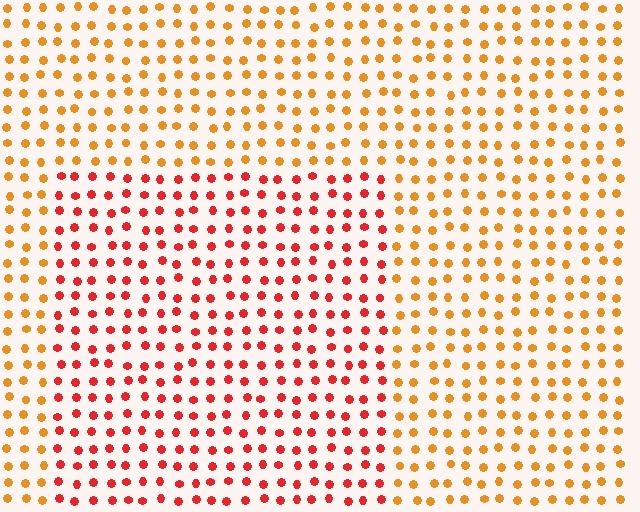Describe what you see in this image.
The image is filled with small orange elements in a uniform arrangement. A rectangle-shaped region is visible where the elements are tinted to a slightly different hue, forming a subtle color boundary.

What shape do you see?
I see a rectangle.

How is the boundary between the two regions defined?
The boundary is defined purely by a slight shift in hue (about 37 degrees). Spacing, size, and orientation are identical on both sides.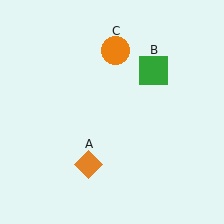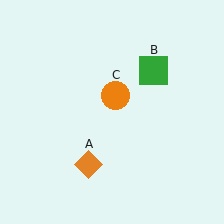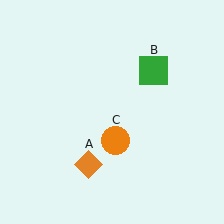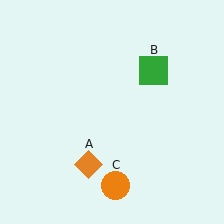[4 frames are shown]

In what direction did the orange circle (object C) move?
The orange circle (object C) moved down.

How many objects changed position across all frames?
1 object changed position: orange circle (object C).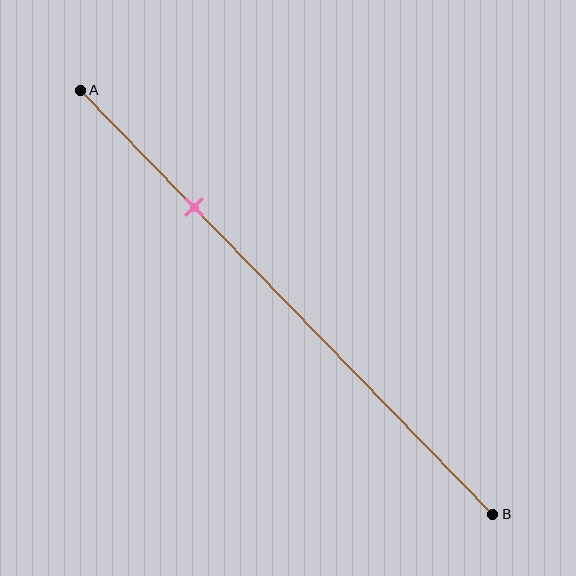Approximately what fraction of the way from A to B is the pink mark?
The pink mark is approximately 30% of the way from A to B.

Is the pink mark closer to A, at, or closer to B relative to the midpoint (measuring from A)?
The pink mark is closer to point A than the midpoint of segment AB.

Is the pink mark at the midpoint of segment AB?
No, the mark is at about 30% from A, not at the 50% midpoint.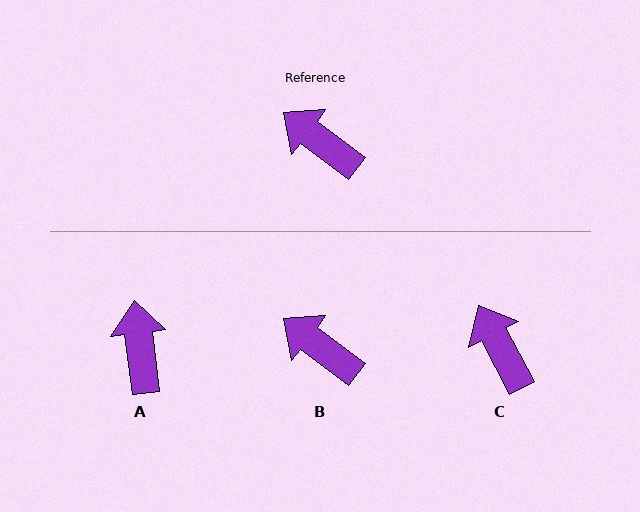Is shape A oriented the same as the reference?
No, it is off by about 45 degrees.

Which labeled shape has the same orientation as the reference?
B.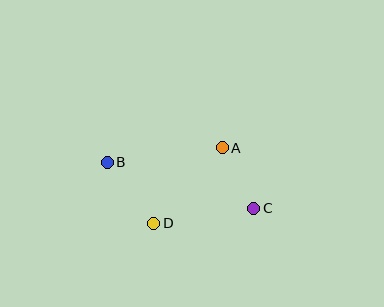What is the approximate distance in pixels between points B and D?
The distance between B and D is approximately 77 pixels.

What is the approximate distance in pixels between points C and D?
The distance between C and D is approximately 101 pixels.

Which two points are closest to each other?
Points A and C are closest to each other.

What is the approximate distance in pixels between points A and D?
The distance between A and D is approximately 102 pixels.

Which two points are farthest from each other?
Points B and C are farthest from each other.